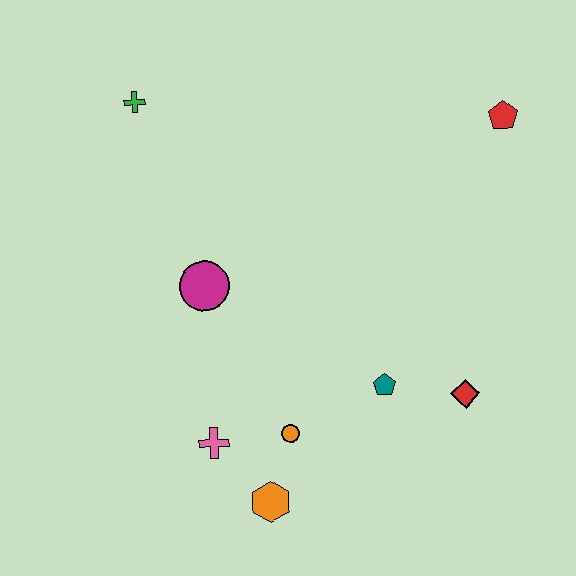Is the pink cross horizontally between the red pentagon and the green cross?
Yes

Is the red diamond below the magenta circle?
Yes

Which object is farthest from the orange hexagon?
The red pentagon is farthest from the orange hexagon.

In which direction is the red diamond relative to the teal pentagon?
The red diamond is to the right of the teal pentagon.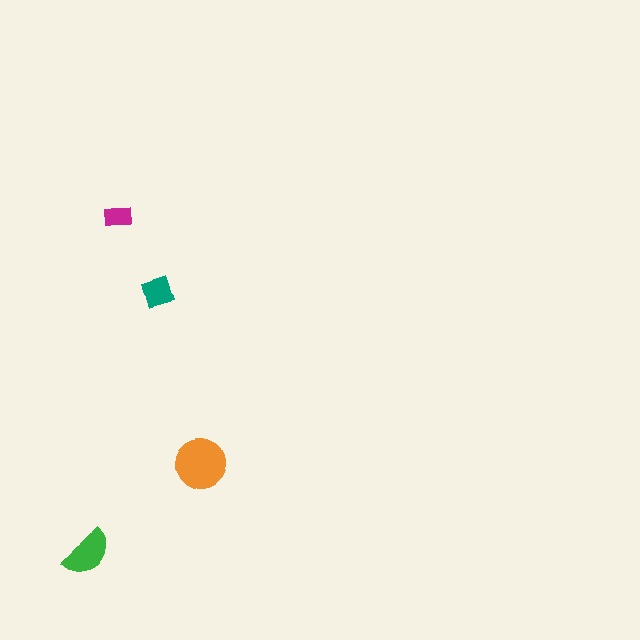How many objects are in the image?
There are 4 objects in the image.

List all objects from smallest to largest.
The magenta rectangle, the teal square, the green semicircle, the orange circle.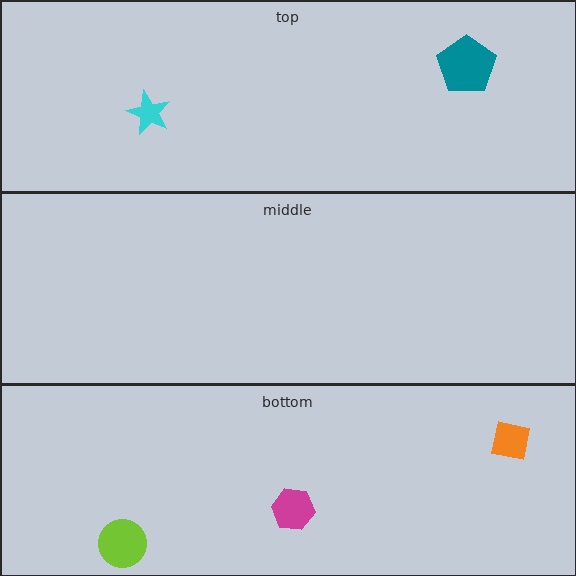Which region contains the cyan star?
The top region.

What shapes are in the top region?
The cyan star, the teal pentagon.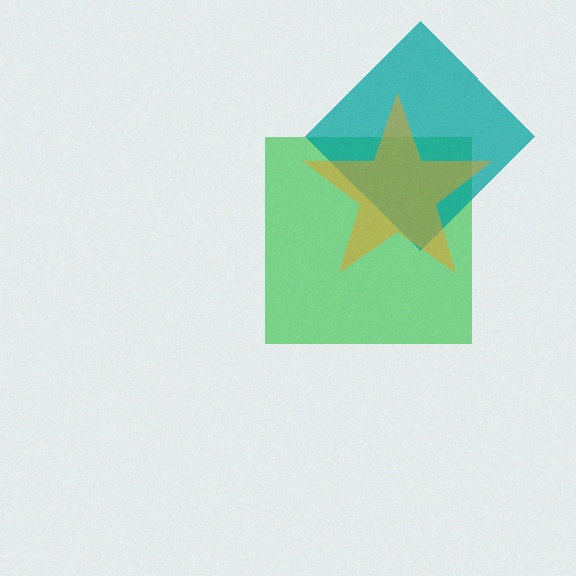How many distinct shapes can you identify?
There are 3 distinct shapes: a green square, a teal diamond, an orange star.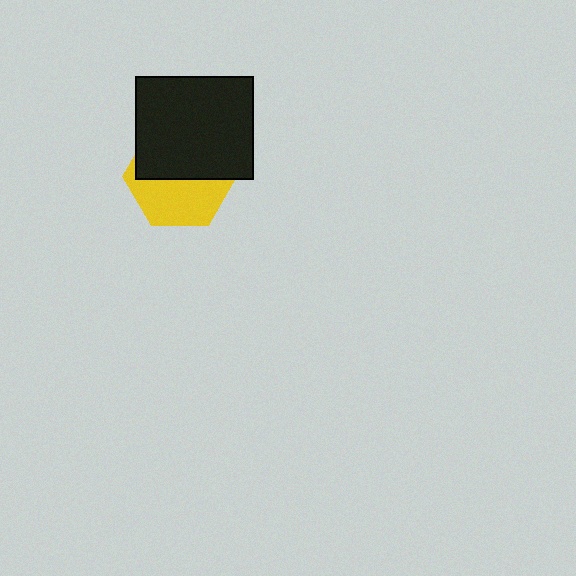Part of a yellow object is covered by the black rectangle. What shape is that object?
It is a hexagon.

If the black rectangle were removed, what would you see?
You would see the complete yellow hexagon.